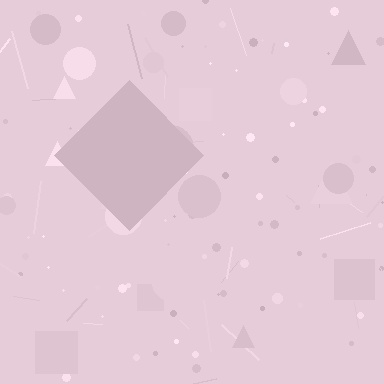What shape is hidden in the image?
A diamond is hidden in the image.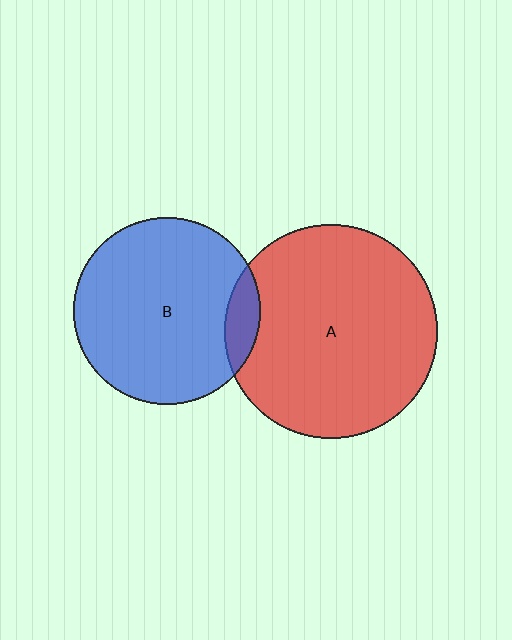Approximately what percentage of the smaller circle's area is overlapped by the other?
Approximately 10%.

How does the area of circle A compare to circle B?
Approximately 1.3 times.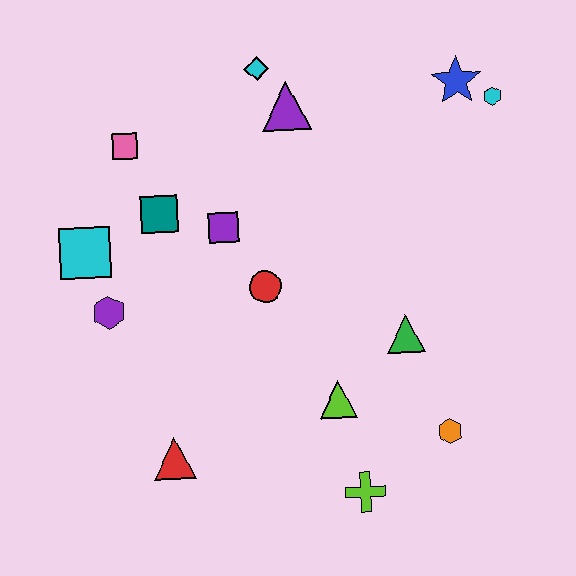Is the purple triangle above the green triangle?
Yes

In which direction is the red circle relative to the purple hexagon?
The red circle is to the right of the purple hexagon.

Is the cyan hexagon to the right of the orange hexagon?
Yes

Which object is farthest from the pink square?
The orange hexagon is farthest from the pink square.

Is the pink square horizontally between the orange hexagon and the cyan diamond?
No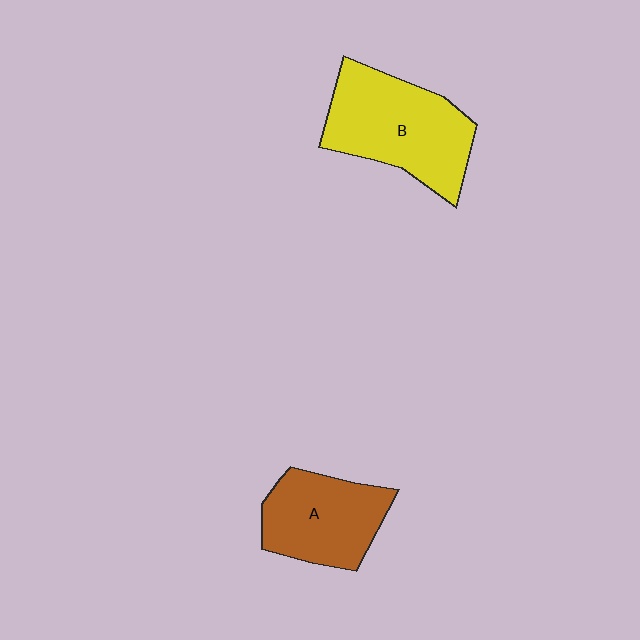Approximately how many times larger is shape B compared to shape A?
Approximately 1.3 times.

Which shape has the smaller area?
Shape A (brown).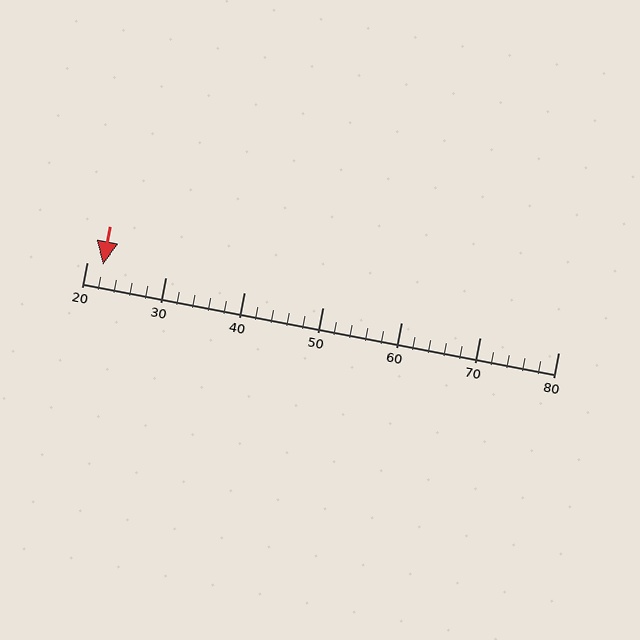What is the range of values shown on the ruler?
The ruler shows values from 20 to 80.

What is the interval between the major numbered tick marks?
The major tick marks are spaced 10 units apart.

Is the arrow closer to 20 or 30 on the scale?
The arrow is closer to 20.